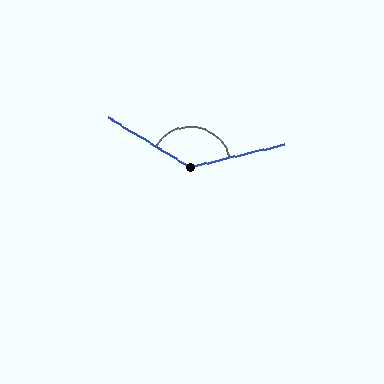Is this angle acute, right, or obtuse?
It is obtuse.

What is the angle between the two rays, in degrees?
Approximately 135 degrees.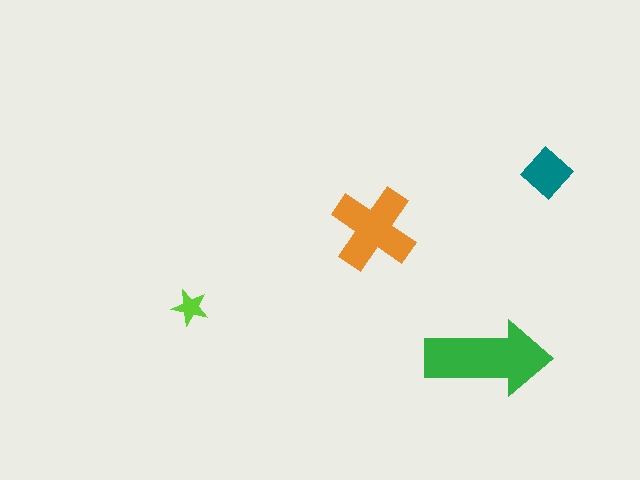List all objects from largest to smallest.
The green arrow, the orange cross, the teal diamond, the lime star.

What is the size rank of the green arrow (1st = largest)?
1st.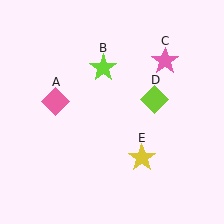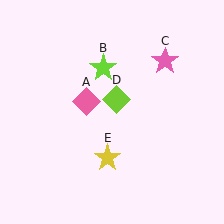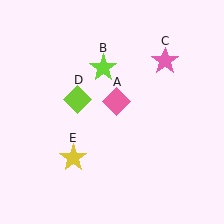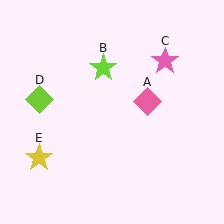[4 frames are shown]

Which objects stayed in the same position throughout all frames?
Lime star (object B) and pink star (object C) remained stationary.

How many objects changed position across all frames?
3 objects changed position: pink diamond (object A), lime diamond (object D), yellow star (object E).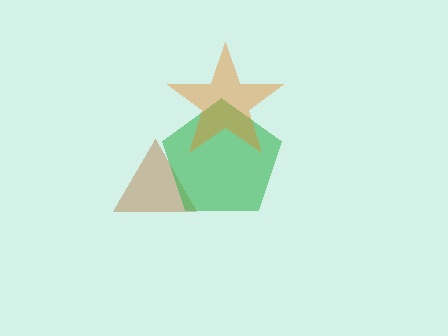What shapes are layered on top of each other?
The layered shapes are: a brown triangle, a green pentagon, an orange star.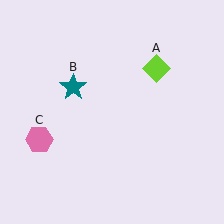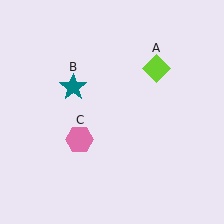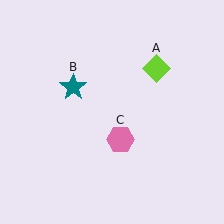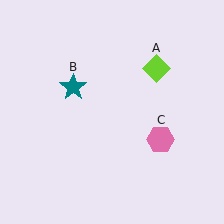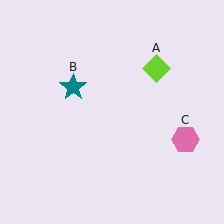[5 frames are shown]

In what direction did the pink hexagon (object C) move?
The pink hexagon (object C) moved right.